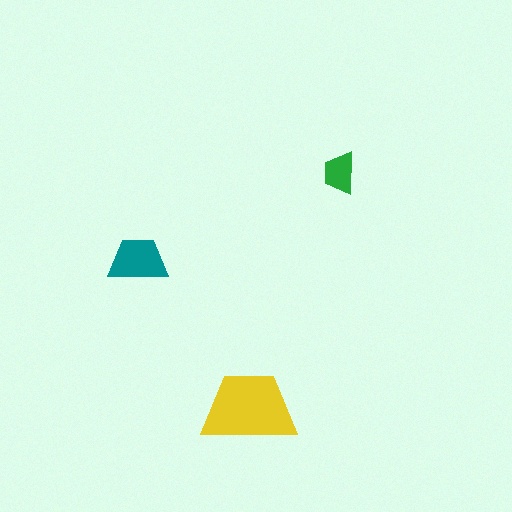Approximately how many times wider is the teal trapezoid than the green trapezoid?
About 1.5 times wider.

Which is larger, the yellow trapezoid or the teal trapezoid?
The yellow one.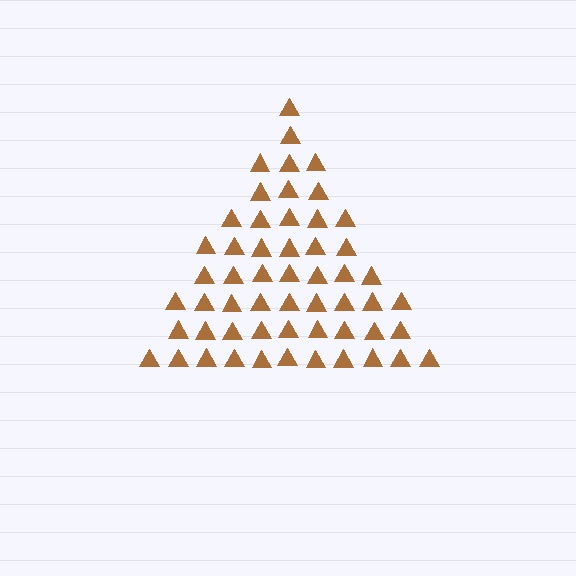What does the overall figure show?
The overall figure shows a triangle.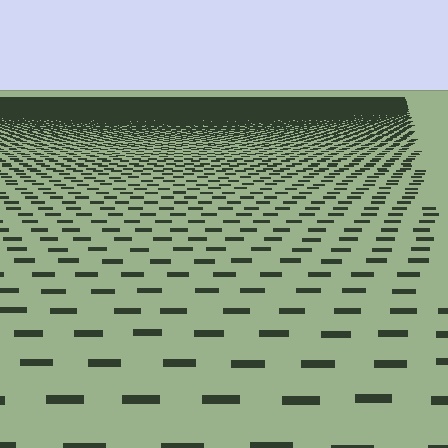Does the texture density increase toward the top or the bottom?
Density increases toward the top.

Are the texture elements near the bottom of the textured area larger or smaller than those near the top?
Larger. Near the bottom, elements are closer to the viewer and appear at a bigger on-screen size.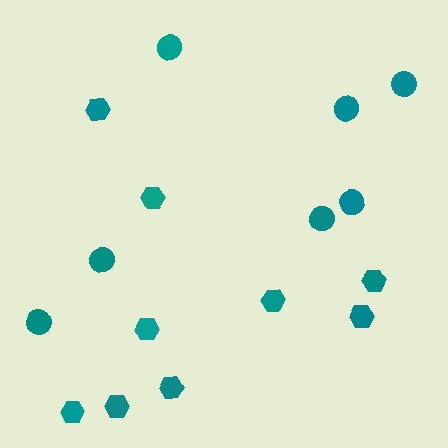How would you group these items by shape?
There are 2 groups: one group of hexagons (9) and one group of circles (7).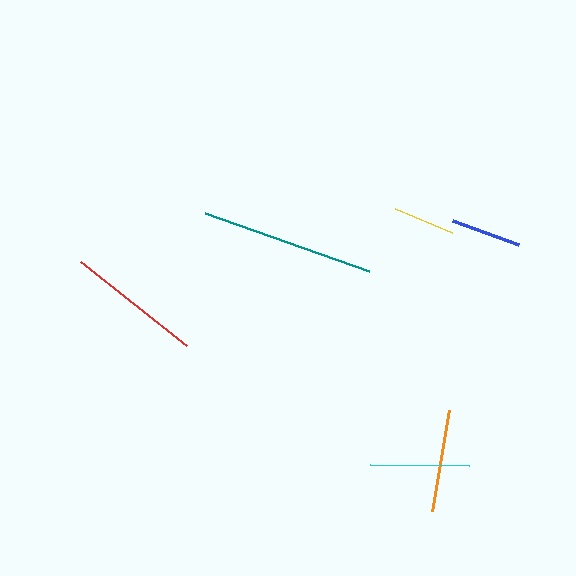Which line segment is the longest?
The teal line is the longest at approximately 174 pixels.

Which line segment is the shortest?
The yellow line is the shortest at approximately 63 pixels.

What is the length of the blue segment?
The blue segment is approximately 71 pixels long.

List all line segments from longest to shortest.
From longest to shortest: teal, red, orange, cyan, blue, yellow.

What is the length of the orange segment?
The orange segment is approximately 103 pixels long.